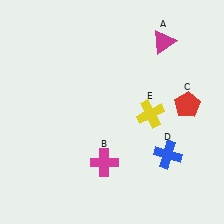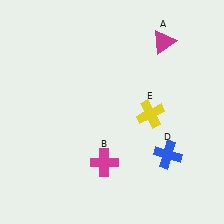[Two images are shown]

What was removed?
The red pentagon (C) was removed in Image 2.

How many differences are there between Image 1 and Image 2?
There is 1 difference between the two images.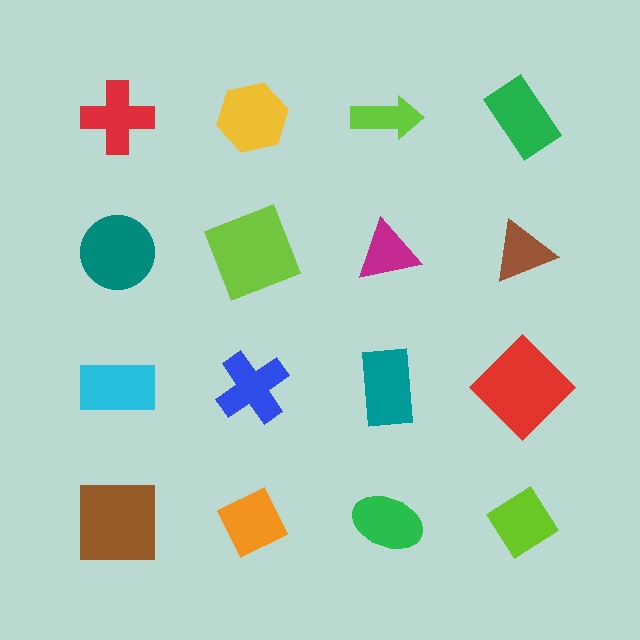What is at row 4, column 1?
A brown square.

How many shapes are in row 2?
4 shapes.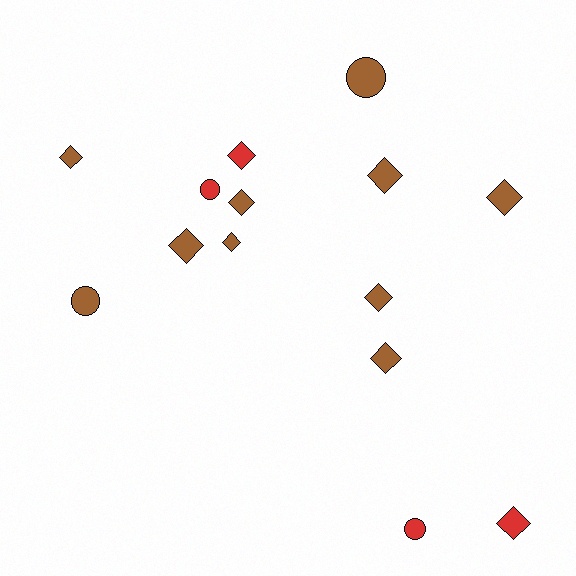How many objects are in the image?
There are 14 objects.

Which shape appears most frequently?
Diamond, with 10 objects.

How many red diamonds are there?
There are 2 red diamonds.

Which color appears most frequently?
Brown, with 10 objects.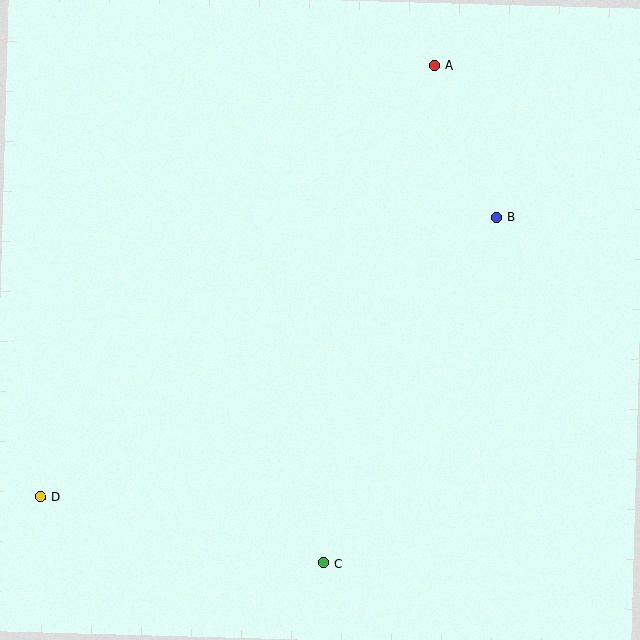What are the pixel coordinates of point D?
Point D is at (41, 496).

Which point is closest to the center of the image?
Point B at (497, 217) is closest to the center.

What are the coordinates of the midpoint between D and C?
The midpoint between D and C is at (182, 530).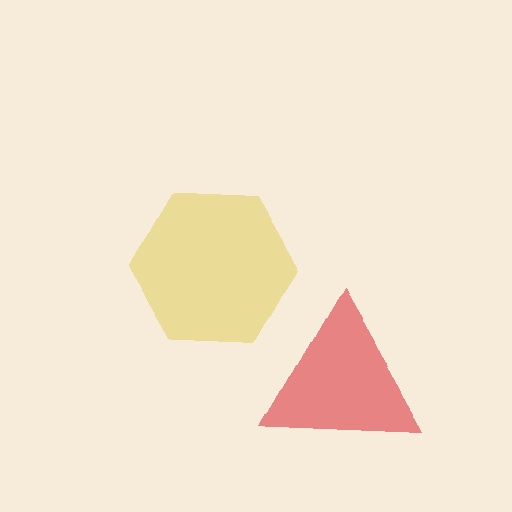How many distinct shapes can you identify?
There are 2 distinct shapes: a red triangle, a yellow hexagon.